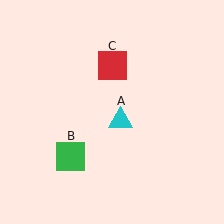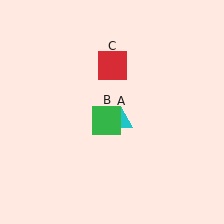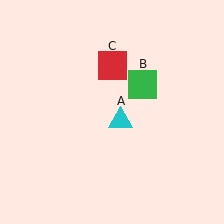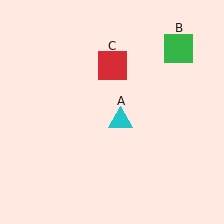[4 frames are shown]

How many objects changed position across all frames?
1 object changed position: green square (object B).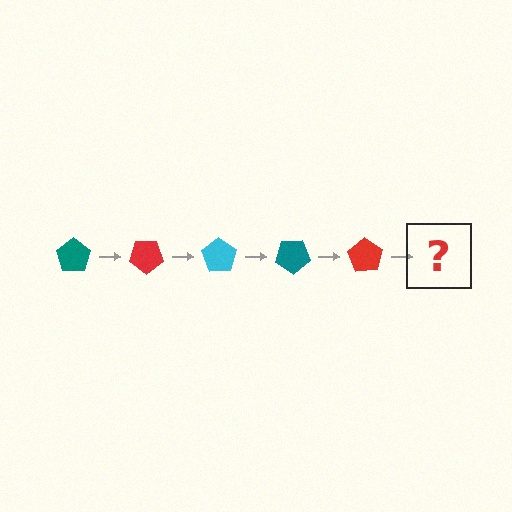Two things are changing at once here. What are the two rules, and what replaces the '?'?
The two rules are that it rotates 35 degrees each step and the color cycles through teal, red, and cyan. The '?' should be a cyan pentagon, rotated 175 degrees from the start.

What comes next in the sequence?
The next element should be a cyan pentagon, rotated 175 degrees from the start.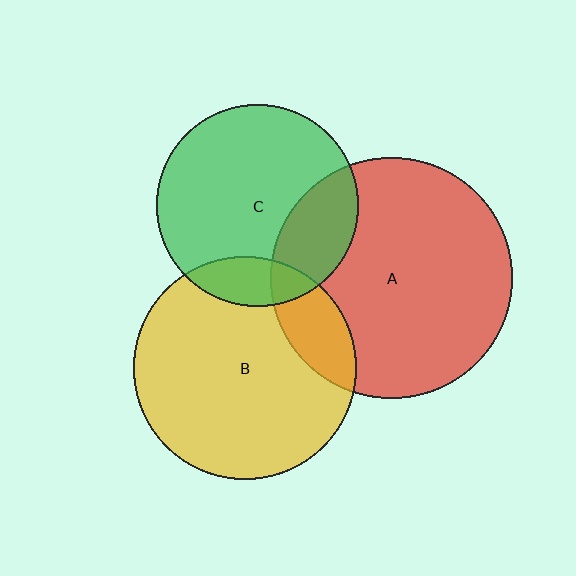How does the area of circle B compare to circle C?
Approximately 1.2 times.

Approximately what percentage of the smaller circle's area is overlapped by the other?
Approximately 15%.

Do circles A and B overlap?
Yes.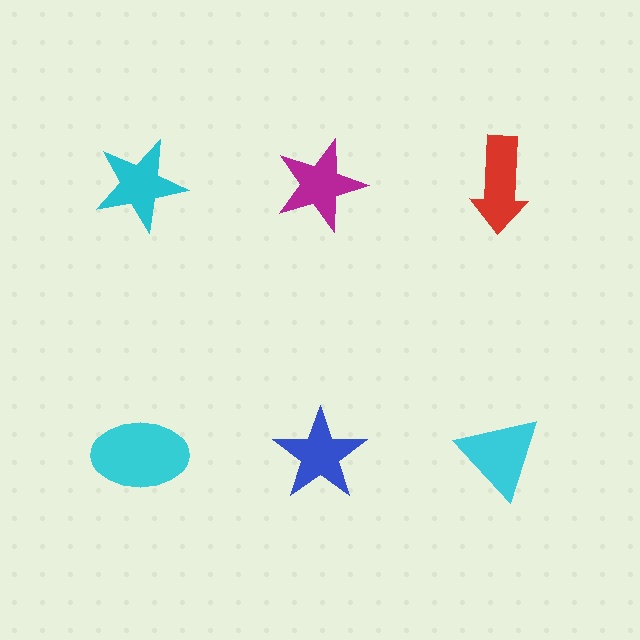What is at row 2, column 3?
A cyan triangle.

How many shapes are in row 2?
3 shapes.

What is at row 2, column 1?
A cyan ellipse.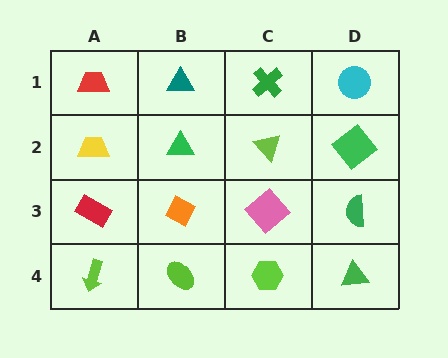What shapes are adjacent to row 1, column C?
A lime triangle (row 2, column C), a teal triangle (row 1, column B), a cyan circle (row 1, column D).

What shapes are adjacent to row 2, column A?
A red trapezoid (row 1, column A), a red rectangle (row 3, column A), a green triangle (row 2, column B).